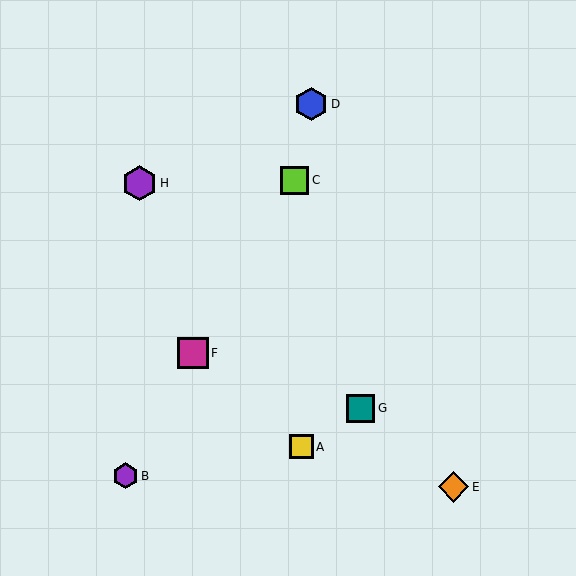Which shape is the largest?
The purple hexagon (labeled H) is the largest.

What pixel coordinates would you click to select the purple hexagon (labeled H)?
Click at (140, 183) to select the purple hexagon H.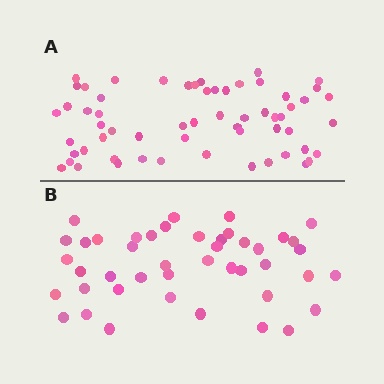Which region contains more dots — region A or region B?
Region A (the top region) has more dots.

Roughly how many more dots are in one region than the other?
Region A has approximately 15 more dots than region B.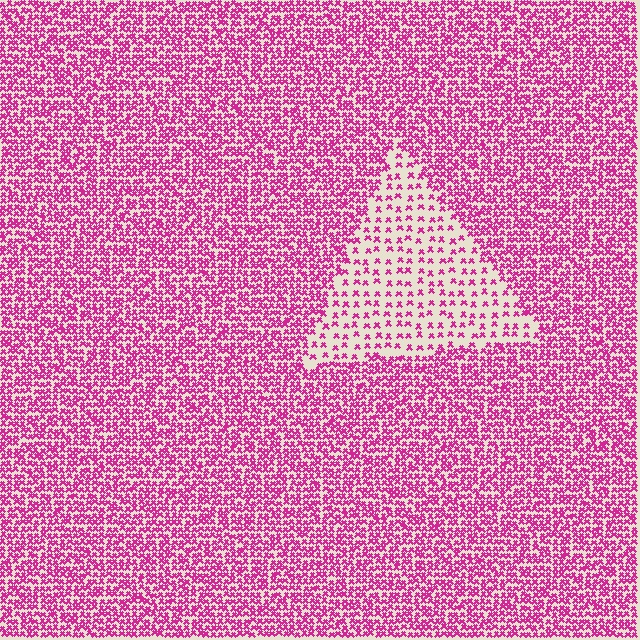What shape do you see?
I see a triangle.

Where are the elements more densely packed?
The elements are more densely packed outside the triangle boundary.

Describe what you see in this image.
The image contains small magenta elements arranged at two different densities. A triangle-shaped region is visible where the elements are less densely packed than the surrounding area.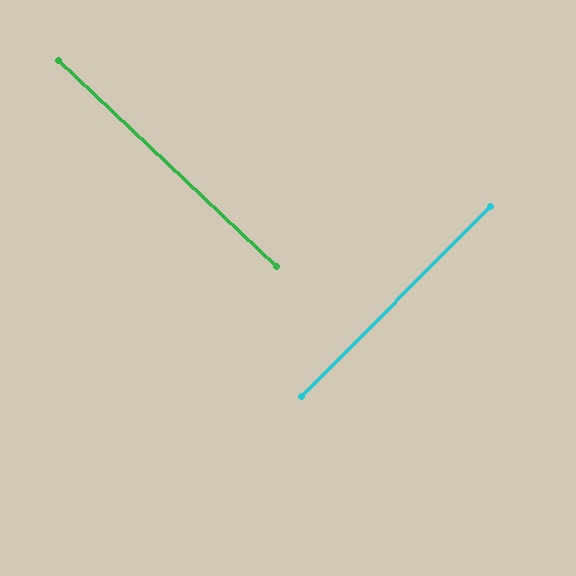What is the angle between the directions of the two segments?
Approximately 89 degrees.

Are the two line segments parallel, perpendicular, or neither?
Perpendicular — they meet at approximately 89°.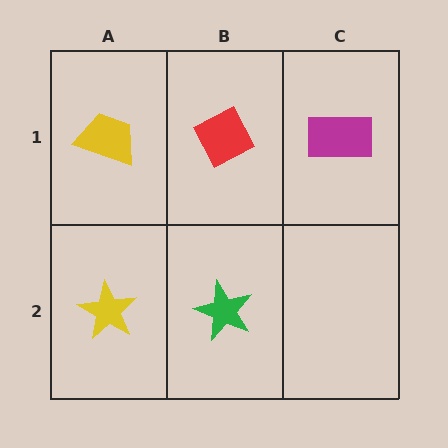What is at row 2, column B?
A green star.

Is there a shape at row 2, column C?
No, that cell is empty.